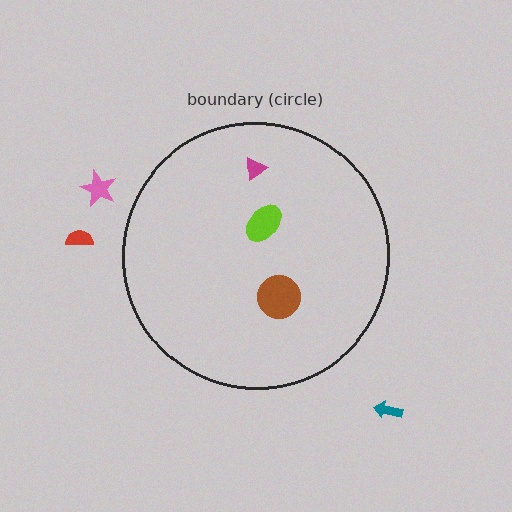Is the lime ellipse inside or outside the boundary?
Inside.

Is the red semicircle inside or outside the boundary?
Outside.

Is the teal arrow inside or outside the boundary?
Outside.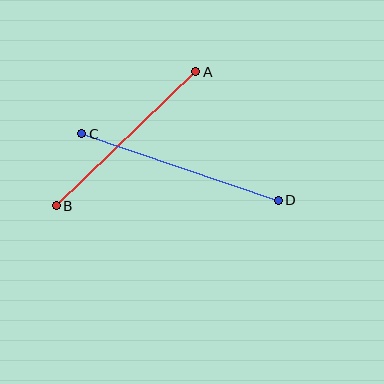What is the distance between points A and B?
The distance is approximately 194 pixels.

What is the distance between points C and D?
The distance is approximately 208 pixels.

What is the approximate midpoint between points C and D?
The midpoint is at approximately (180, 167) pixels.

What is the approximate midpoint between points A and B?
The midpoint is at approximately (126, 139) pixels.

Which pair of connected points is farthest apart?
Points C and D are farthest apart.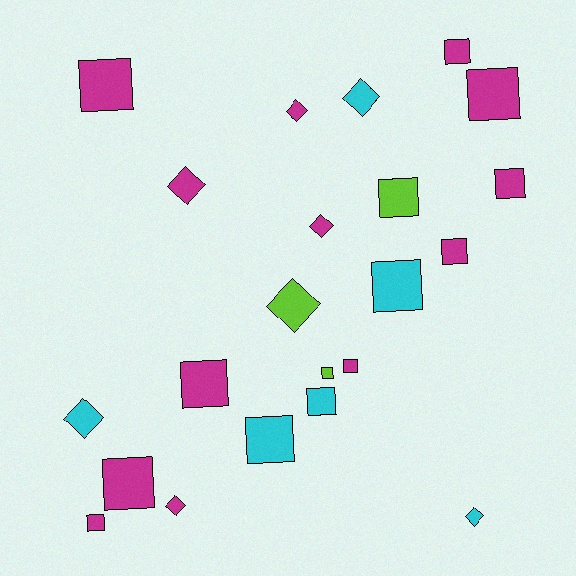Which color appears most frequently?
Magenta, with 13 objects.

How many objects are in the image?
There are 22 objects.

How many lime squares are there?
There are 2 lime squares.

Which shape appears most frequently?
Square, with 14 objects.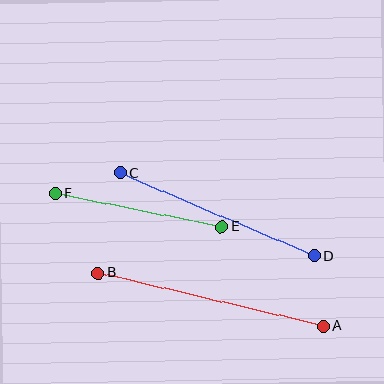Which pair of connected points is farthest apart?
Points A and B are farthest apart.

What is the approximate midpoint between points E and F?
The midpoint is at approximately (138, 210) pixels.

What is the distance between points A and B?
The distance is approximately 232 pixels.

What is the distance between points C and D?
The distance is approximately 211 pixels.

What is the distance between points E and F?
The distance is approximately 169 pixels.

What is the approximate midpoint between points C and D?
The midpoint is at approximately (217, 214) pixels.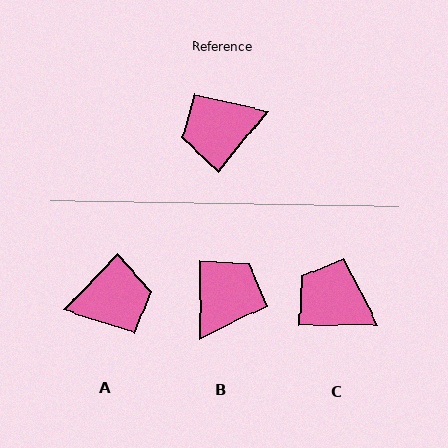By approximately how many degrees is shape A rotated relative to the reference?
Approximately 175 degrees counter-clockwise.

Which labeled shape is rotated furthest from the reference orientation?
A, about 175 degrees away.